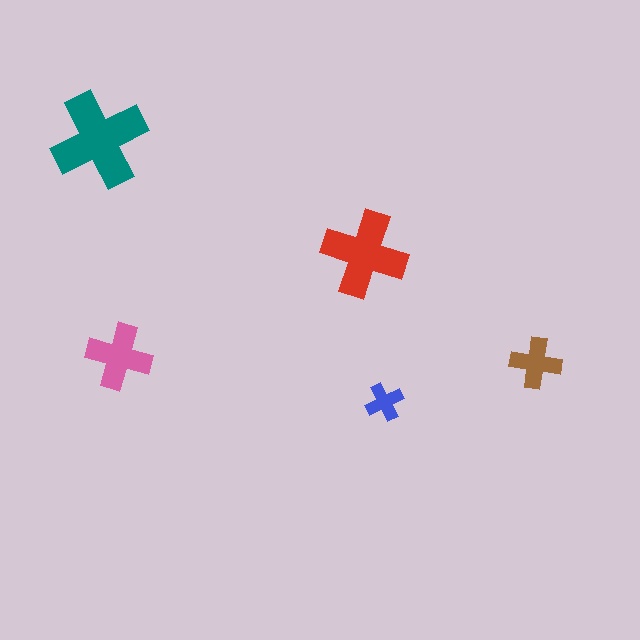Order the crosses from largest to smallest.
the teal one, the red one, the pink one, the brown one, the blue one.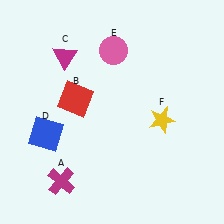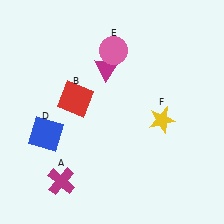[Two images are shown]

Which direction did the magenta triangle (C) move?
The magenta triangle (C) moved right.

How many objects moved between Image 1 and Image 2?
1 object moved between the two images.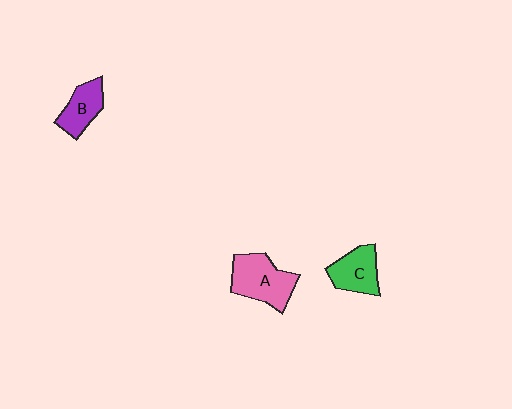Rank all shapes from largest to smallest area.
From largest to smallest: A (pink), C (green), B (purple).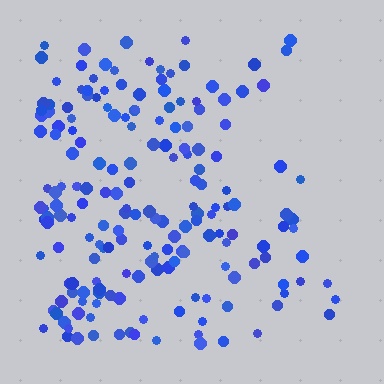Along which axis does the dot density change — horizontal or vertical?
Horizontal.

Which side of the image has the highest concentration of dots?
The left.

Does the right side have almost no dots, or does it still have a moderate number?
Still a moderate number, just noticeably fewer than the left.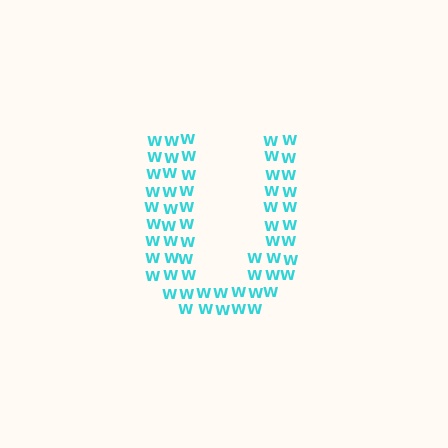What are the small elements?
The small elements are letter W's.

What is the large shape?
The large shape is the letter U.